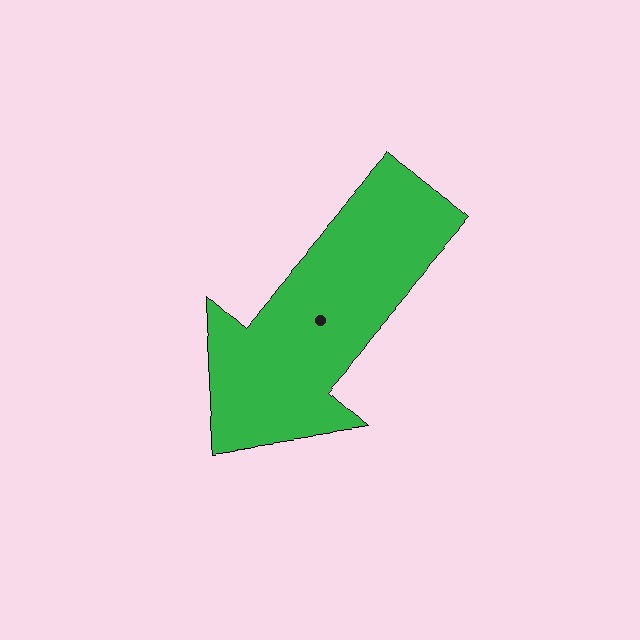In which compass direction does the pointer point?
Southwest.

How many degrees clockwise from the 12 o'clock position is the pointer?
Approximately 221 degrees.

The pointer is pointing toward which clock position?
Roughly 7 o'clock.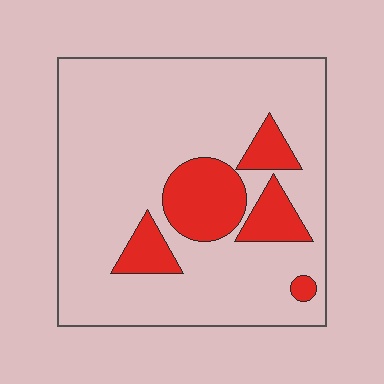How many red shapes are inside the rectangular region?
5.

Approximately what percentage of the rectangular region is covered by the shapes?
Approximately 20%.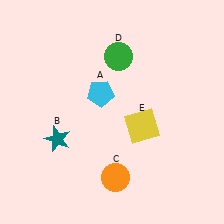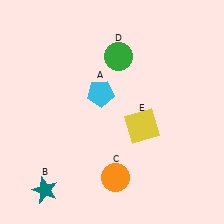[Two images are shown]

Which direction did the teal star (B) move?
The teal star (B) moved down.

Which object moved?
The teal star (B) moved down.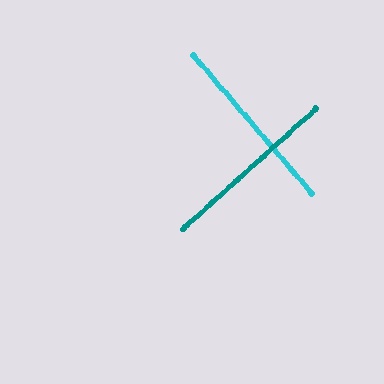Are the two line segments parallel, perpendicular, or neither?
Perpendicular — they meet at approximately 89°.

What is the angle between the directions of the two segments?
Approximately 89 degrees.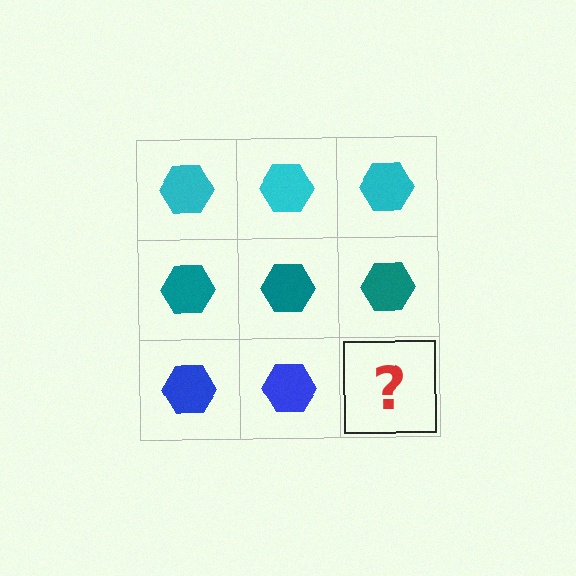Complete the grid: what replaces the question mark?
The question mark should be replaced with a blue hexagon.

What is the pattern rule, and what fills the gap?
The rule is that each row has a consistent color. The gap should be filled with a blue hexagon.